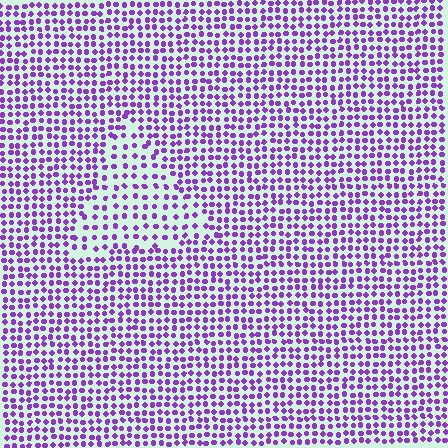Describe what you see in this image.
The image contains small purple elements arranged at two different densities. A triangle-shaped region is visible where the elements are less densely packed than the surrounding area.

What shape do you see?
I see a triangle.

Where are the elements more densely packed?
The elements are more densely packed outside the triangle boundary.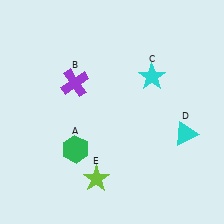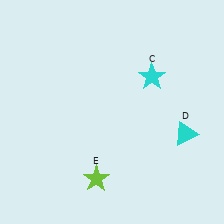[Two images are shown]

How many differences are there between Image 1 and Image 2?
There are 2 differences between the two images.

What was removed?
The purple cross (B), the green hexagon (A) were removed in Image 2.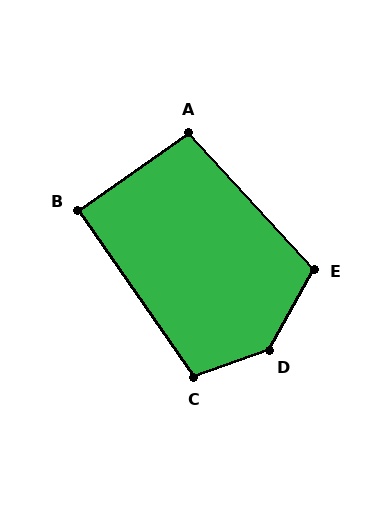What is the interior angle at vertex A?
Approximately 97 degrees (obtuse).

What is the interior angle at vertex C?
Approximately 105 degrees (obtuse).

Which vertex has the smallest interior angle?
B, at approximately 90 degrees.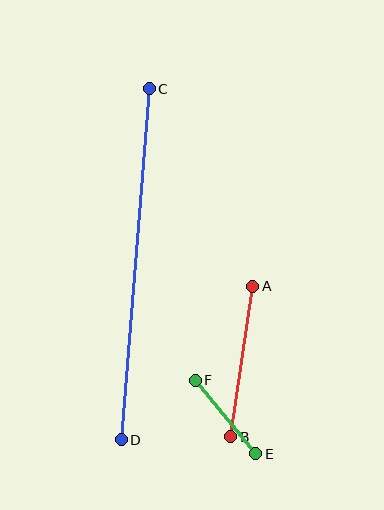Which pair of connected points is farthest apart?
Points C and D are farthest apart.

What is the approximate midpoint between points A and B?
The midpoint is at approximately (242, 362) pixels.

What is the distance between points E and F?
The distance is approximately 95 pixels.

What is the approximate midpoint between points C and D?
The midpoint is at approximately (135, 264) pixels.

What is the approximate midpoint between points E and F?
The midpoint is at approximately (225, 417) pixels.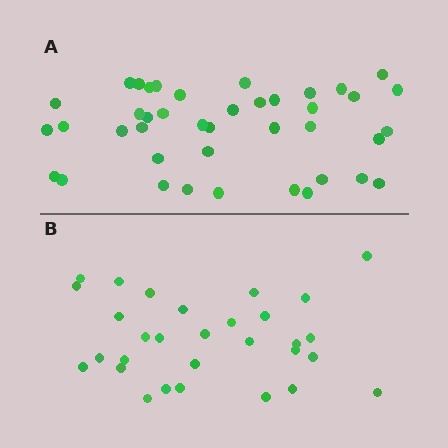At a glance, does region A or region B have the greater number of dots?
Region A (the top region) has more dots.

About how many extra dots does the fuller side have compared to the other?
Region A has roughly 12 or so more dots than region B.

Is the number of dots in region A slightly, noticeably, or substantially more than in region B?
Region A has noticeably more, but not dramatically so. The ratio is roughly 1.4 to 1.